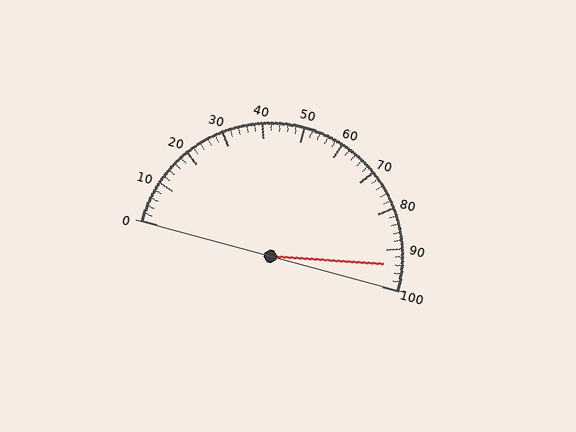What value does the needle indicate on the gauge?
The needle indicates approximately 94.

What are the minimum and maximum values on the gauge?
The gauge ranges from 0 to 100.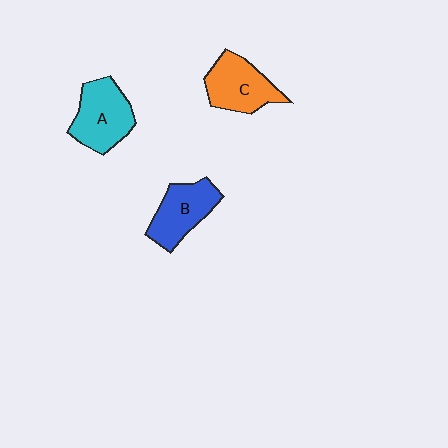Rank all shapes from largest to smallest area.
From largest to smallest: A (cyan), C (orange), B (blue).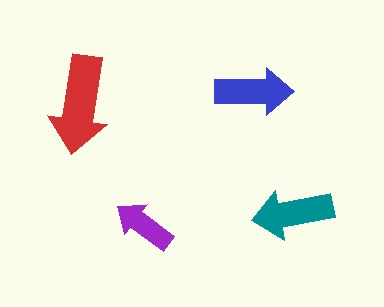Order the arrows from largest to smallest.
the red one, the teal one, the blue one, the purple one.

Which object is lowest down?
The purple arrow is bottommost.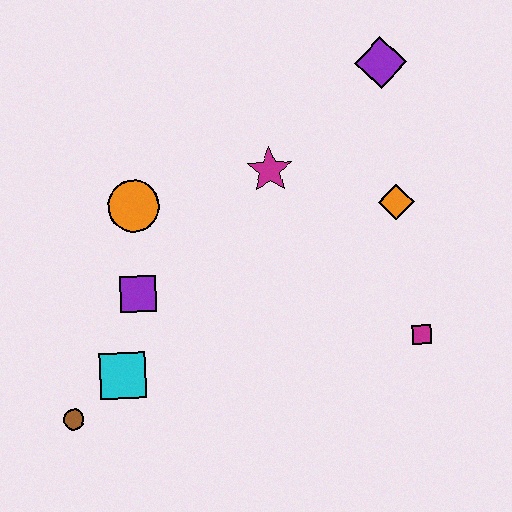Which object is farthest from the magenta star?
The brown circle is farthest from the magenta star.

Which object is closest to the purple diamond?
The orange diamond is closest to the purple diamond.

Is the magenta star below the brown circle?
No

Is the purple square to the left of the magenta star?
Yes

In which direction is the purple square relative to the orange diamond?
The purple square is to the left of the orange diamond.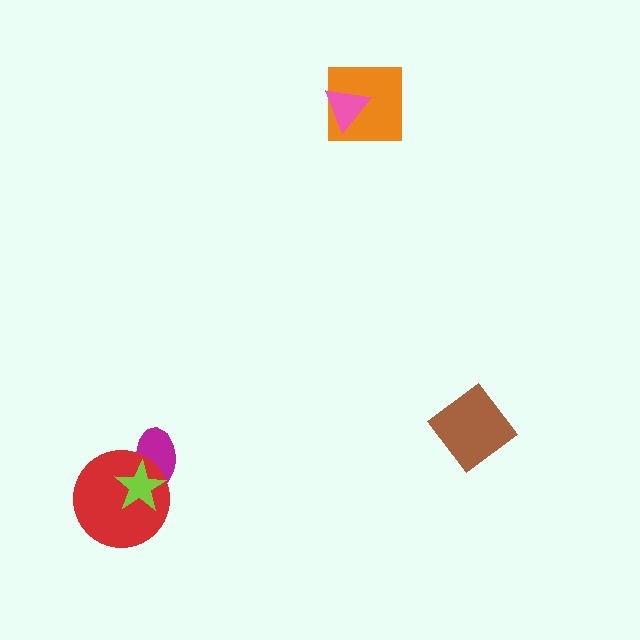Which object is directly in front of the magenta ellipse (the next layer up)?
The red circle is directly in front of the magenta ellipse.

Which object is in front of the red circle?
The lime star is in front of the red circle.